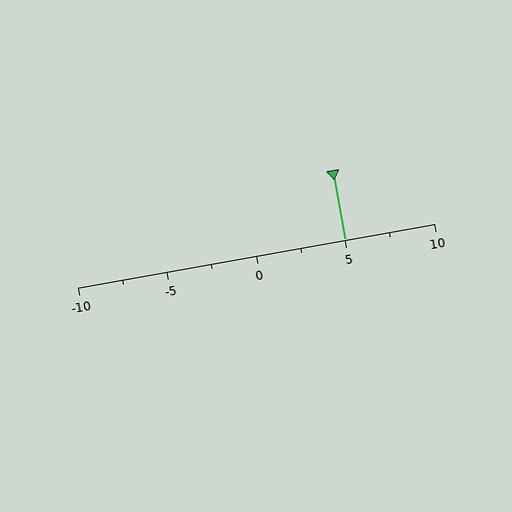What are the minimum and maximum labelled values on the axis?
The axis runs from -10 to 10.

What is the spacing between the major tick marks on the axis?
The major ticks are spaced 5 apart.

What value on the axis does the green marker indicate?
The marker indicates approximately 5.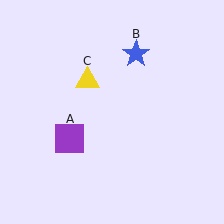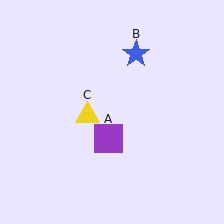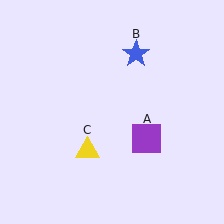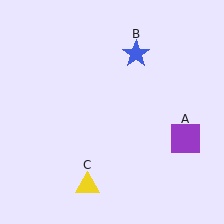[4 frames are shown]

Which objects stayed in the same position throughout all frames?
Blue star (object B) remained stationary.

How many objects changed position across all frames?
2 objects changed position: purple square (object A), yellow triangle (object C).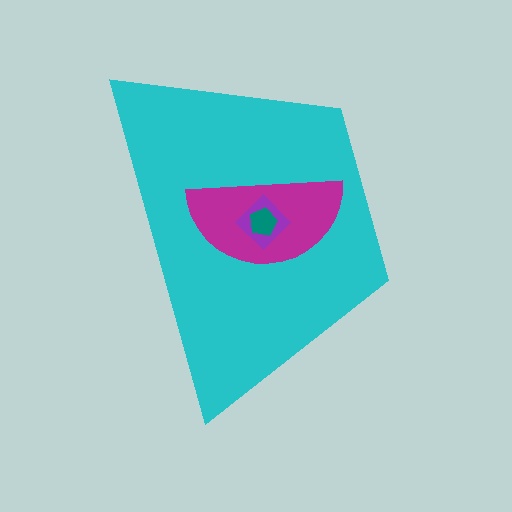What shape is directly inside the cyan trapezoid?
The magenta semicircle.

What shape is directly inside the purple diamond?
The teal pentagon.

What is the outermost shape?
The cyan trapezoid.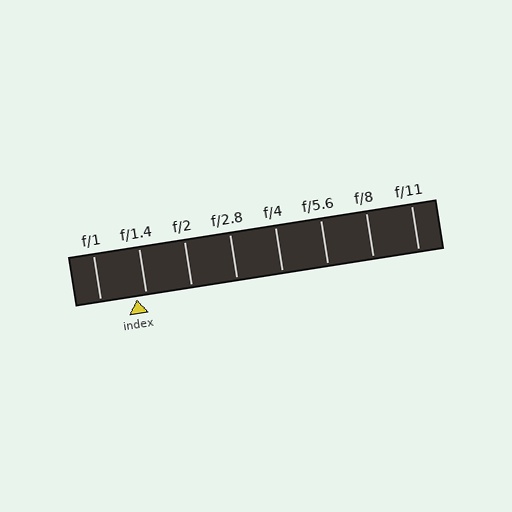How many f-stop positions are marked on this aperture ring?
There are 8 f-stop positions marked.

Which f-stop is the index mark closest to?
The index mark is closest to f/1.4.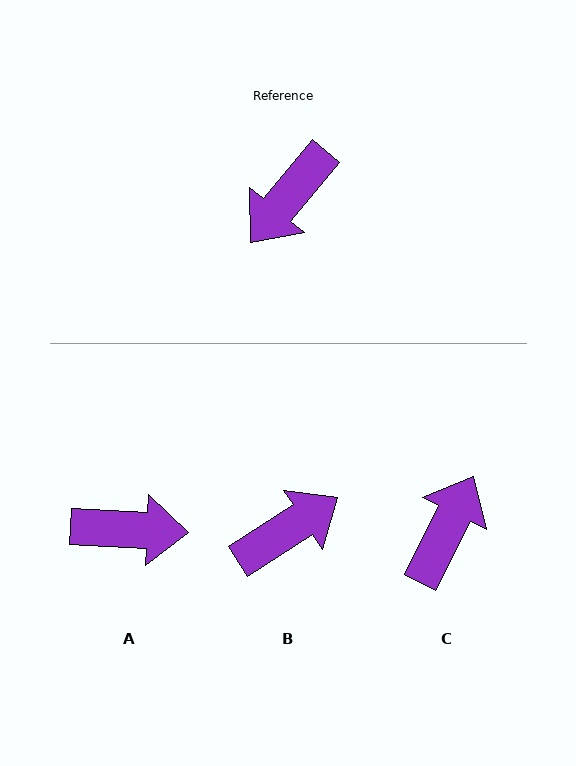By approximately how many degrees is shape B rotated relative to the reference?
Approximately 162 degrees counter-clockwise.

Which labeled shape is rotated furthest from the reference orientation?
C, about 167 degrees away.